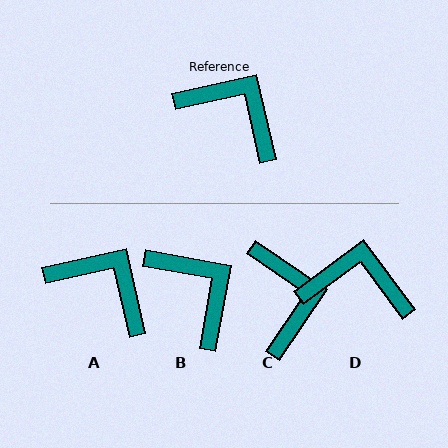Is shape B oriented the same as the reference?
No, it is off by about 23 degrees.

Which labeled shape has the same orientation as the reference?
A.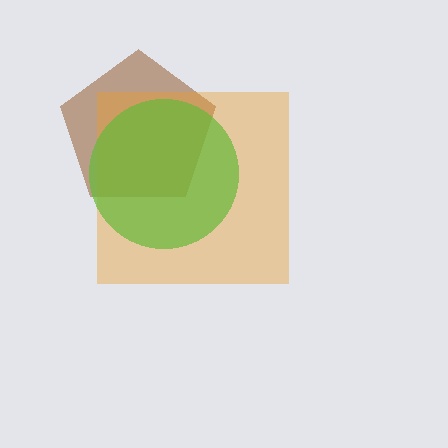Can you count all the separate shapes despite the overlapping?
Yes, there are 3 separate shapes.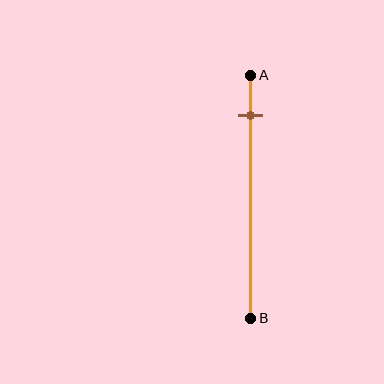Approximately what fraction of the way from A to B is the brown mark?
The brown mark is approximately 15% of the way from A to B.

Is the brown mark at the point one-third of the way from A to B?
No, the mark is at about 15% from A, not at the 33% one-third point.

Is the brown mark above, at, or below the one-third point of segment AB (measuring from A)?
The brown mark is above the one-third point of segment AB.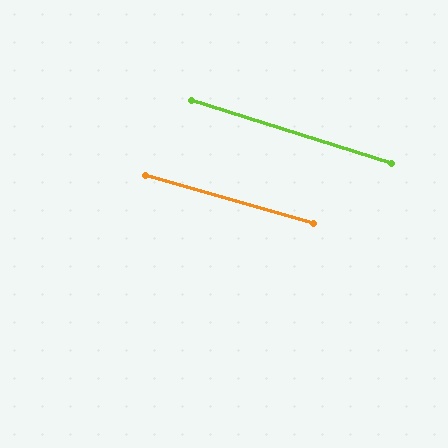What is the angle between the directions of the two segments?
Approximately 2 degrees.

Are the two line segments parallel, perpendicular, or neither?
Parallel — their directions differ by only 1.6°.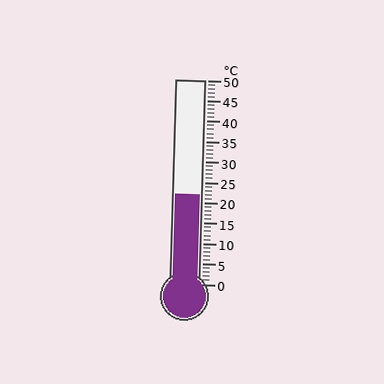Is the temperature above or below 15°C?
The temperature is above 15°C.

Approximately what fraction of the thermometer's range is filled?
The thermometer is filled to approximately 45% of its range.